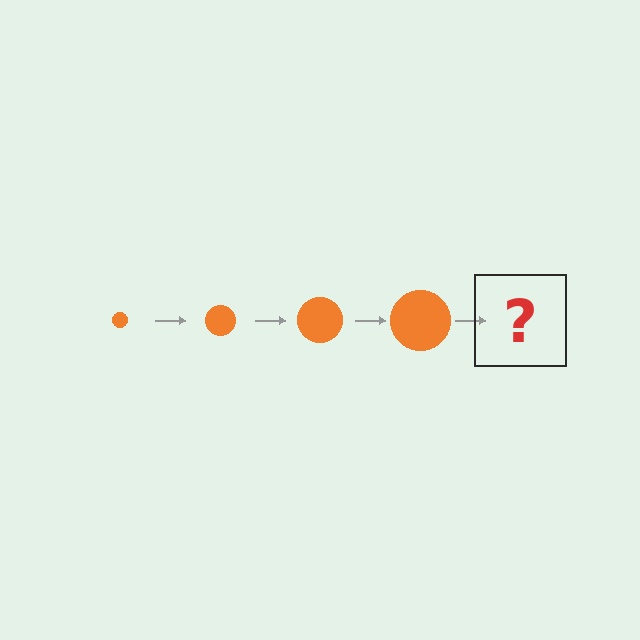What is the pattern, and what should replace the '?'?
The pattern is that the circle gets progressively larger each step. The '?' should be an orange circle, larger than the previous one.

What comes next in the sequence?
The next element should be an orange circle, larger than the previous one.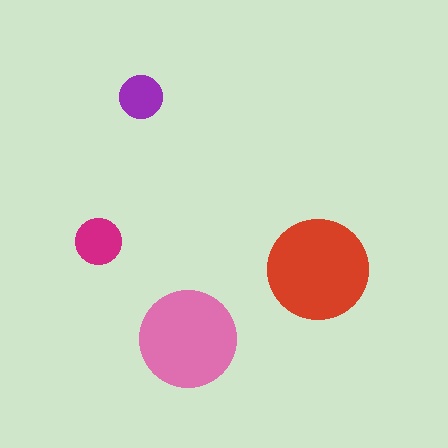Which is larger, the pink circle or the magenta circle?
The pink one.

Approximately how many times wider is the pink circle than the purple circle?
About 2.5 times wider.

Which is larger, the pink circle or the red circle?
The red one.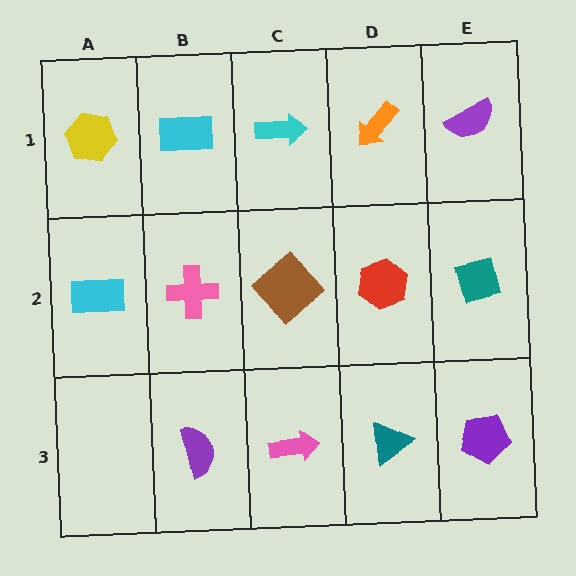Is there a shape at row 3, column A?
No, that cell is empty.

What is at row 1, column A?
A yellow hexagon.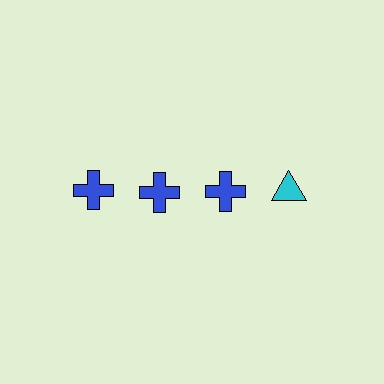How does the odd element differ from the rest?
It differs in both color (cyan instead of blue) and shape (triangle instead of cross).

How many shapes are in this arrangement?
There are 4 shapes arranged in a grid pattern.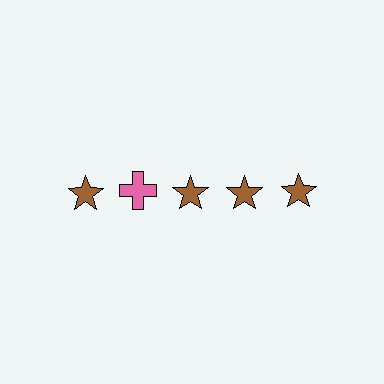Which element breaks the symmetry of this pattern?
The pink cross in the top row, second from left column breaks the symmetry. All other shapes are brown stars.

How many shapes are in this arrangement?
There are 5 shapes arranged in a grid pattern.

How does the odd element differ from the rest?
It differs in both color (pink instead of brown) and shape (cross instead of star).